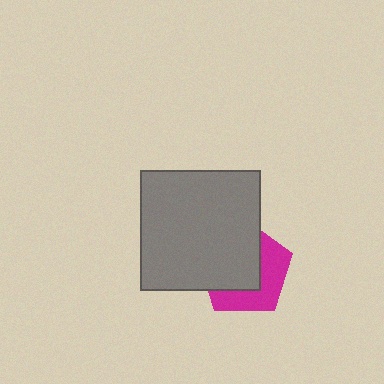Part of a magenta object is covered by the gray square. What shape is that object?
It is a pentagon.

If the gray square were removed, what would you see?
You would see the complete magenta pentagon.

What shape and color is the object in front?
The object in front is a gray square.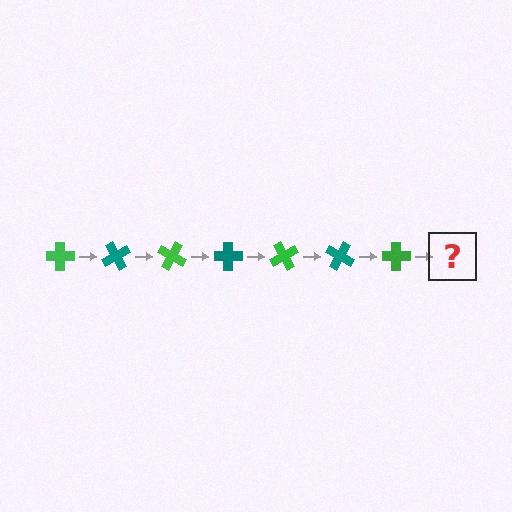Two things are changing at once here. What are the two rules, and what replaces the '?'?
The two rules are that it rotates 60 degrees each step and the color cycles through green and teal. The '?' should be a teal cross, rotated 420 degrees from the start.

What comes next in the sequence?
The next element should be a teal cross, rotated 420 degrees from the start.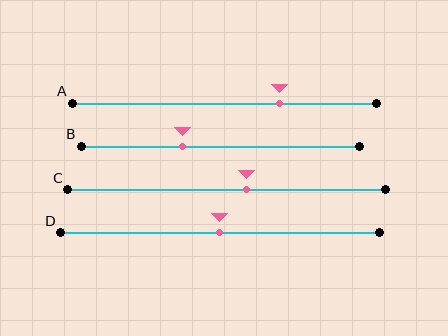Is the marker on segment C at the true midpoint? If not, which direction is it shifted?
No, the marker on segment C is shifted to the right by about 6% of the segment length.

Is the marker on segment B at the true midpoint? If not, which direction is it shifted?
No, the marker on segment B is shifted to the left by about 14% of the segment length.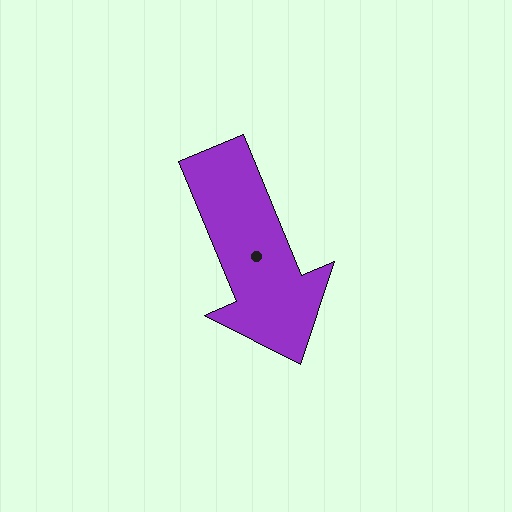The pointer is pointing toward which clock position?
Roughly 5 o'clock.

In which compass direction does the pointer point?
South.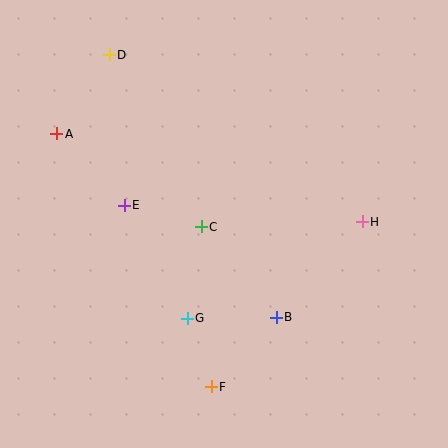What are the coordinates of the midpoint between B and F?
The midpoint between B and F is at (244, 352).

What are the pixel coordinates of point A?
Point A is at (57, 134).